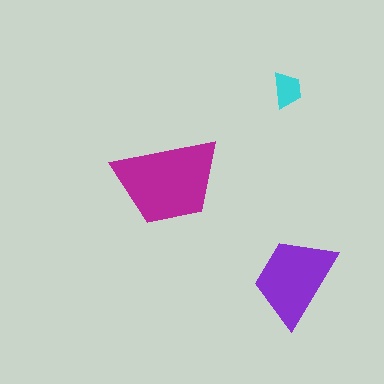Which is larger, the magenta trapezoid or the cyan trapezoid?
The magenta one.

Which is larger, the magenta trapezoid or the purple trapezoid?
The magenta one.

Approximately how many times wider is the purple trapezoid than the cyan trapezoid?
About 2.5 times wider.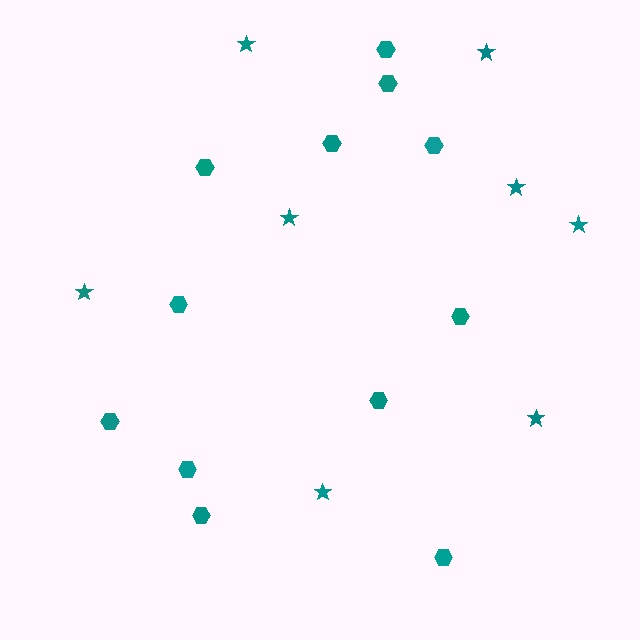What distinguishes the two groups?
There are 2 groups: one group of hexagons (12) and one group of stars (8).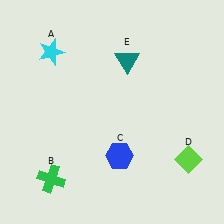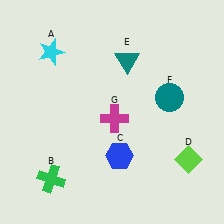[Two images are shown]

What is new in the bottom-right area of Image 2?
A magenta cross (G) was added in the bottom-right area of Image 2.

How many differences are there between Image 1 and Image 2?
There are 2 differences between the two images.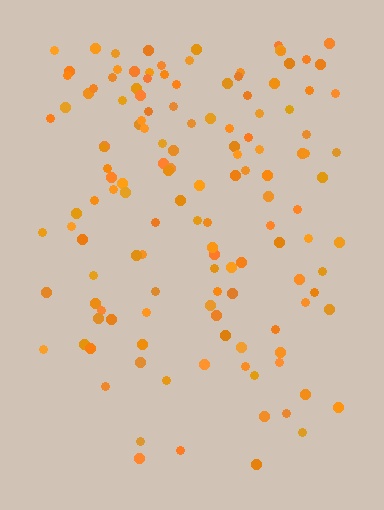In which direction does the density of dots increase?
From bottom to top, with the top side densest.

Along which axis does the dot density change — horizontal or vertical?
Vertical.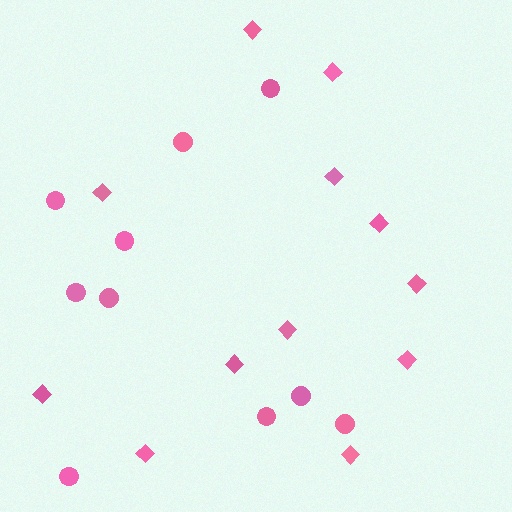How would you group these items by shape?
There are 2 groups: one group of circles (10) and one group of diamonds (12).